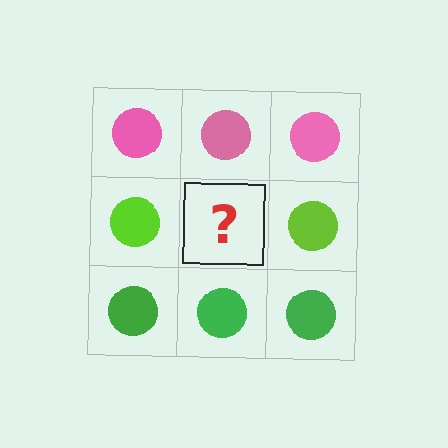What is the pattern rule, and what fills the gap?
The rule is that each row has a consistent color. The gap should be filled with a lime circle.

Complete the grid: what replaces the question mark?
The question mark should be replaced with a lime circle.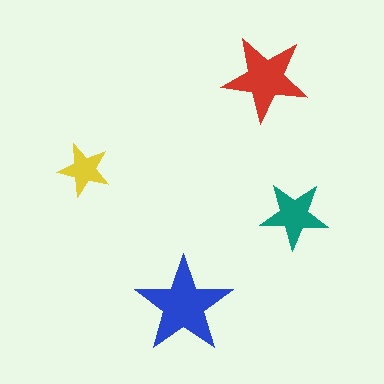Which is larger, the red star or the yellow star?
The red one.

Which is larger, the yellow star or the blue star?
The blue one.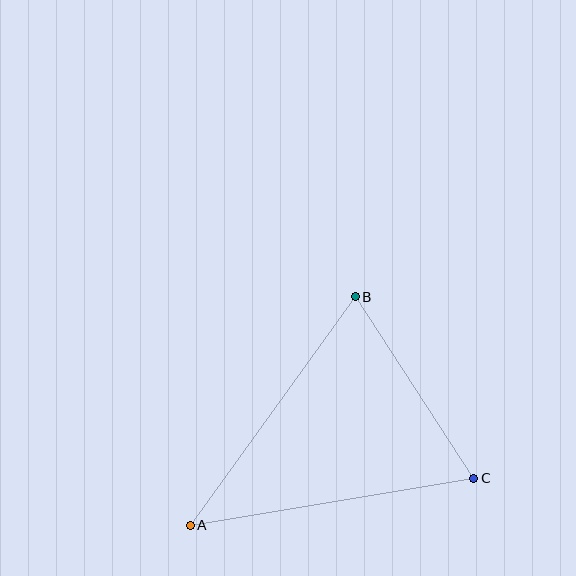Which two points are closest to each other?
Points B and C are closest to each other.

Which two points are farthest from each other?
Points A and C are farthest from each other.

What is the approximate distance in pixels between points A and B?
The distance between A and B is approximately 282 pixels.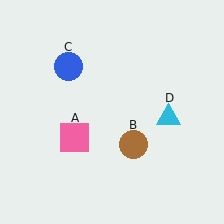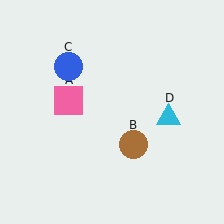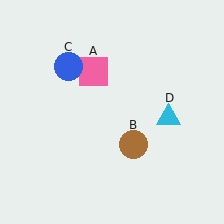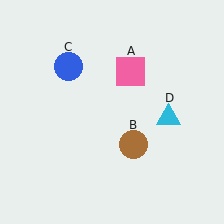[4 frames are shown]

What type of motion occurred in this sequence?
The pink square (object A) rotated clockwise around the center of the scene.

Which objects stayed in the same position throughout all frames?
Brown circle (object B) and blue circle (object C) and cyan triangle (object D) remained stationary.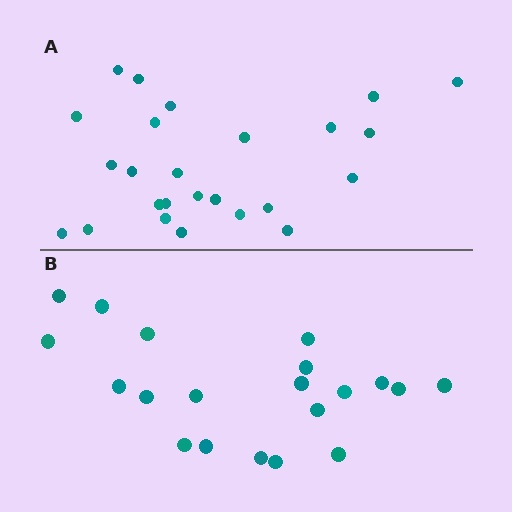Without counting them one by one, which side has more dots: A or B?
Region A (the top region) has more dots.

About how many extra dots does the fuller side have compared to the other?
Region A has about 5 more dots than region B.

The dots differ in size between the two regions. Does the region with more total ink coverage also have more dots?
No. Region B has more total ink coverage because its dots are larger, but region A actually contains more individual dots. Total area can be misleading — the number of items is what matters here.